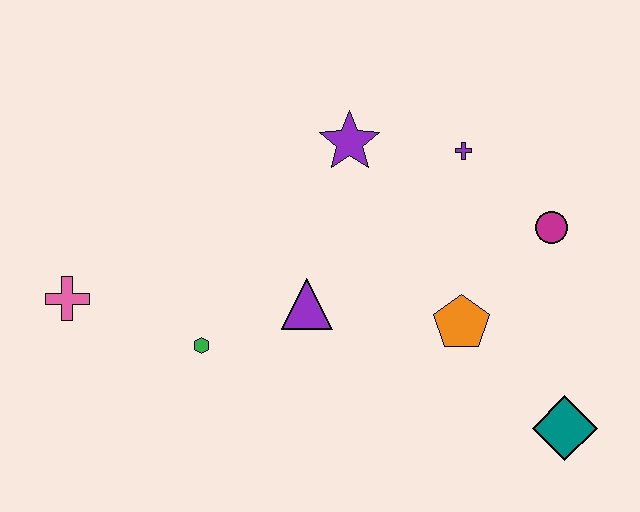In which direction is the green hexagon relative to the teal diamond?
The green hexagon is to the left of the teal diamond.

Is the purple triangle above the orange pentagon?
Yes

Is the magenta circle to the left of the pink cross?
No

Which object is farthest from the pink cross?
The teal diamond is farthest from the pink cross.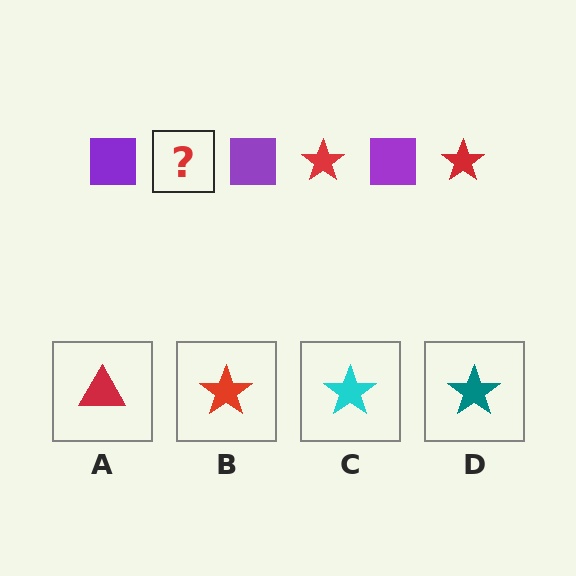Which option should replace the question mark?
Option B.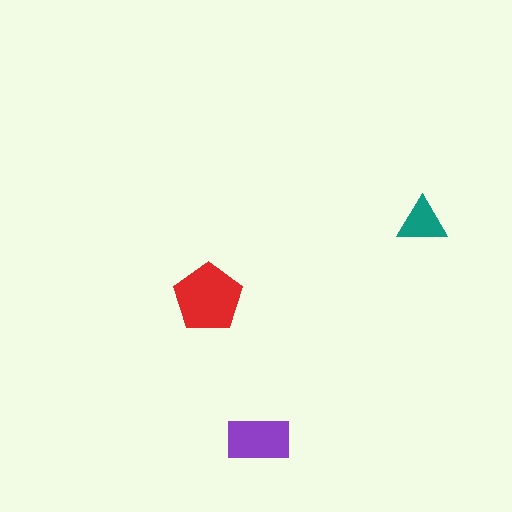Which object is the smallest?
The teal triangle.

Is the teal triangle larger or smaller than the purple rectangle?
Smaller.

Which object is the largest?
The red pentagon.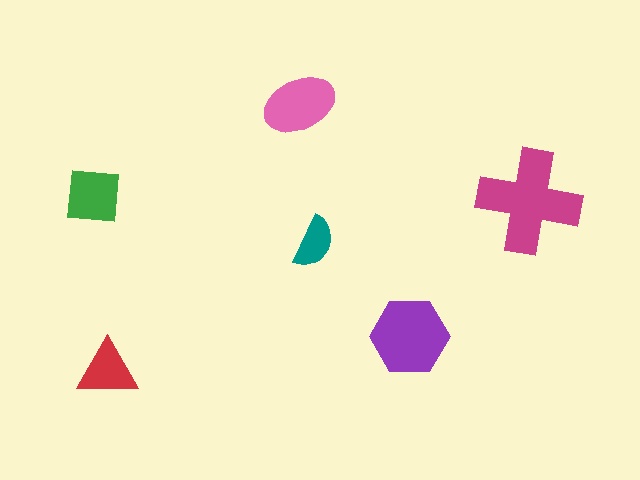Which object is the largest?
The magenta cross.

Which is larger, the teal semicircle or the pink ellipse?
The pink ellipse.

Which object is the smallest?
The teal semicircle.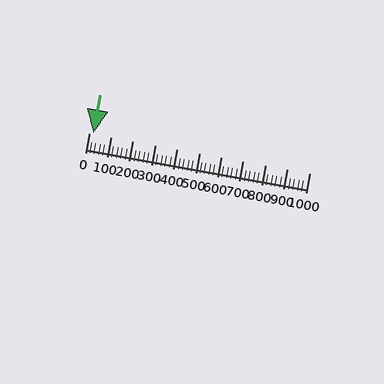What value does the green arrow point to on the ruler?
The green arrow points to approximately 20.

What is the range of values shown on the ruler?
The ruler shows values from 0 to 1000.